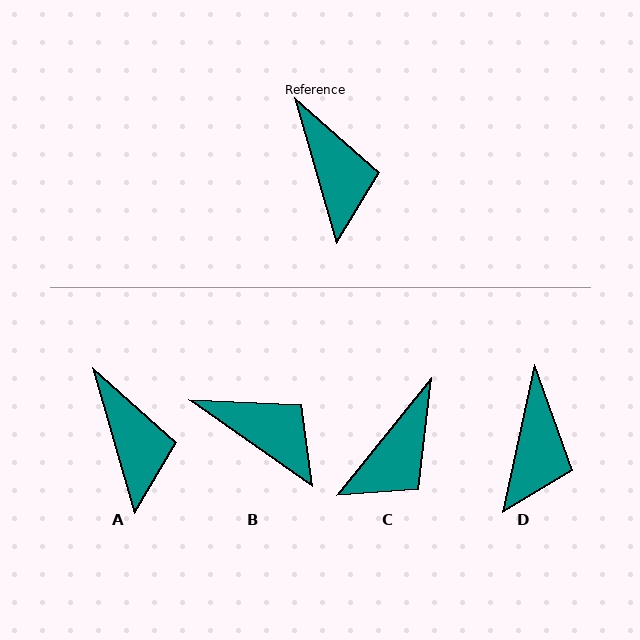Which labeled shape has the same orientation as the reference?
A.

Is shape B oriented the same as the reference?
No, it is off by about 39 degrees.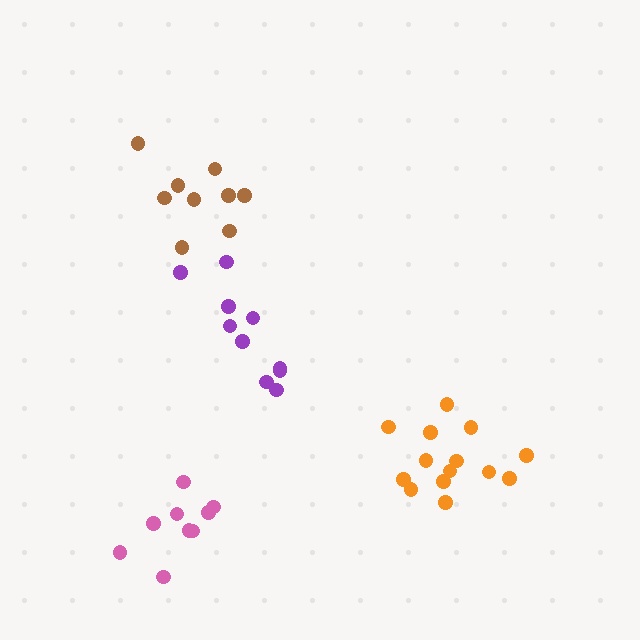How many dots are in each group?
Group 1: 9 dots, Group 2: 14 dots, Group 3: 10 dots, Group 4: 9 dots (42 total).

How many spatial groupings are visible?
There are 4 spatial groupings.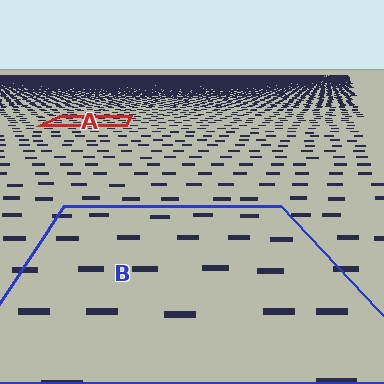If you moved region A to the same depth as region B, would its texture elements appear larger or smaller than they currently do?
They would appear larger. At a closer depth, the same texture elements are projected at a bigger on-screen size.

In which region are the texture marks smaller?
The texture marks are smaller in region A, because it is farther away.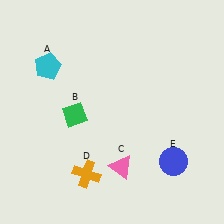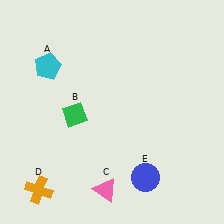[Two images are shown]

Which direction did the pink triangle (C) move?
The pink triangle (C) moved down.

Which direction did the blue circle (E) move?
The blue circle (E) moved left.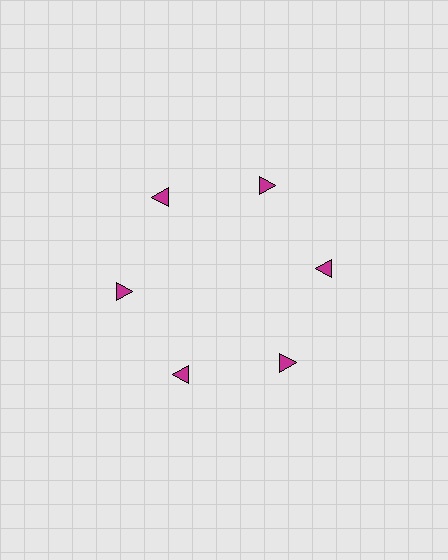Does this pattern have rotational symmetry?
Yes, this pattern has 6-fold rotational symmetry. It looks the same after rotating 60 degrees around the center.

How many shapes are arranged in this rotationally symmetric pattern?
There are 6 shapes, arranged in 6 groups of 1.